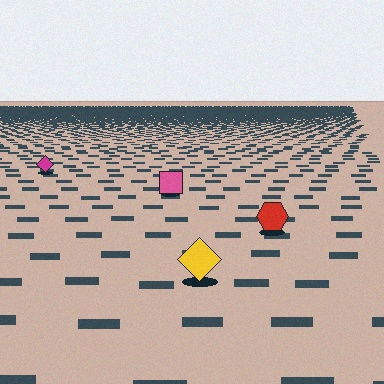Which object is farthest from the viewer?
The magenta diamond is farthest from the viewer. It appears smaller and the ground texture around it is denser.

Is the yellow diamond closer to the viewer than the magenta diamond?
Yes. The yellow diamond is closer — you can tell from the texture gradient: the ground texture is coarser near it.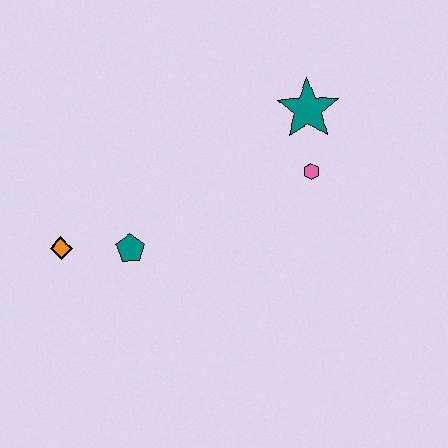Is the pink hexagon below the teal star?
Yes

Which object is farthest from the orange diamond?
The teal star is farthest from the orange diamond.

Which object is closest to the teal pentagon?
The orange diamond is closest to the teal pentagon.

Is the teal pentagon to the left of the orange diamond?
No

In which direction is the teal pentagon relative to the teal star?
The teal pentagon is to the left of the teal star.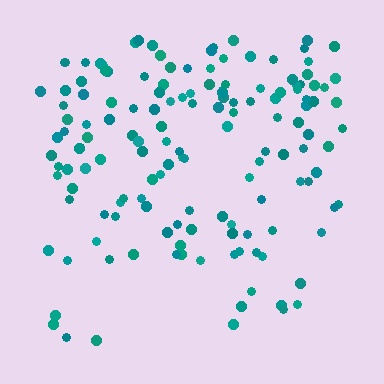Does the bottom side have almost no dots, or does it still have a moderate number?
Still a moderate number, just noticeably fewer than the top.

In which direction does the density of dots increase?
From bottom to top, with the top side densest.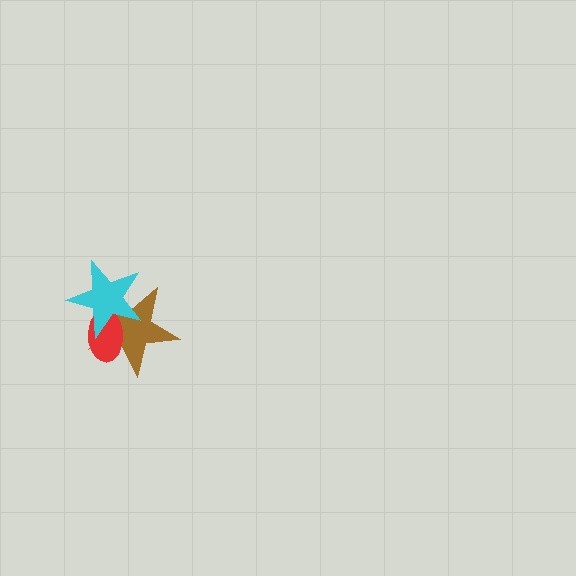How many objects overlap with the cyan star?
2 objects overlap with the cyan star.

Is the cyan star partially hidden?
No, no other shape covers it.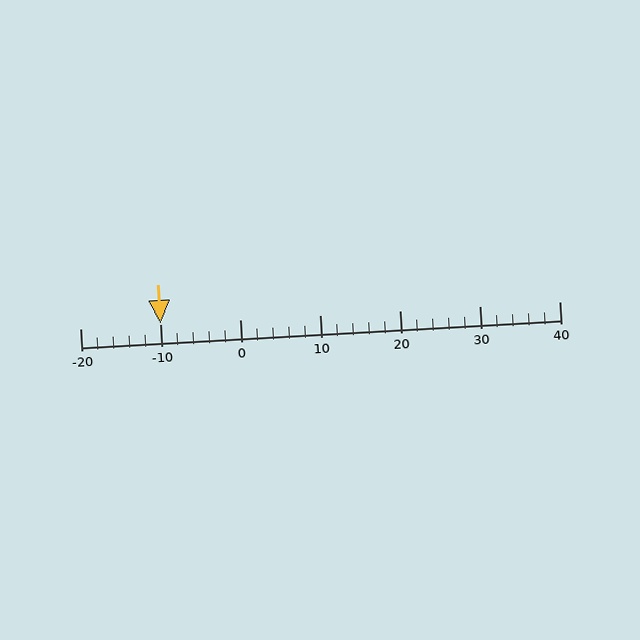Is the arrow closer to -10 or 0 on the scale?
The arrow is closer to -10.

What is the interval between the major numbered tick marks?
The major tick marks are spaced 10 units apart.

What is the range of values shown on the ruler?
The ruler shows values from -20 to 40.